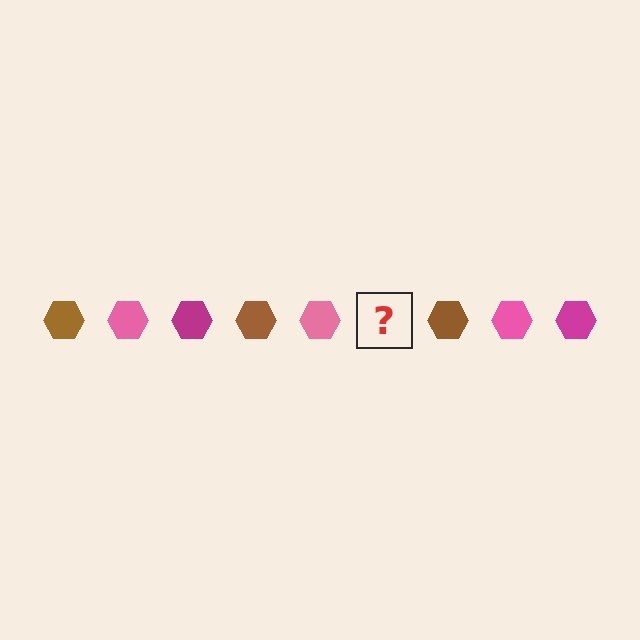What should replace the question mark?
The question mark should be replaced with a magenta hexagon.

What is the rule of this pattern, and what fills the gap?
The rule is that the pattern cycles through brown, pink, magenta hexagons. The gap should be filled with a magenta hexagon.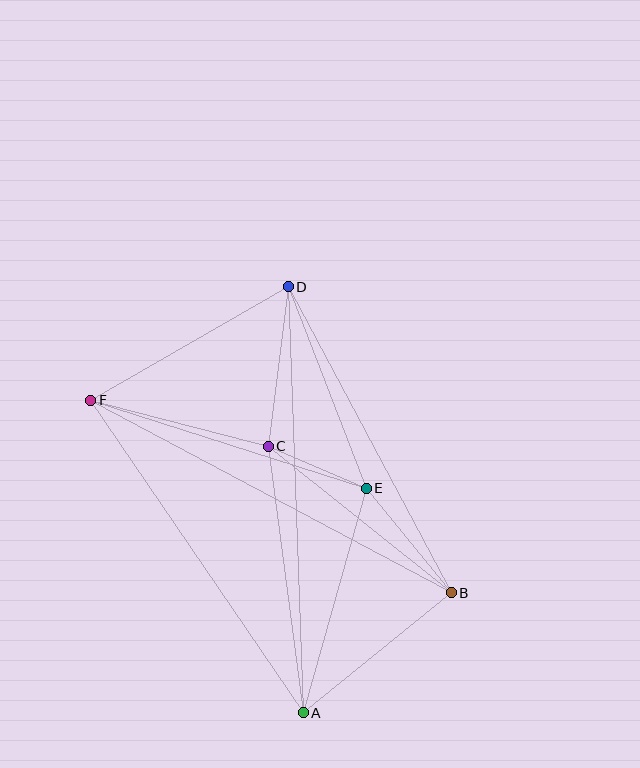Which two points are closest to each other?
Points C and E are closest to each other.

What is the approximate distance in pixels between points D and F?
The distance between D and F is approximately 228 pixels.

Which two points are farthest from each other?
Points A and D are farthest from each other.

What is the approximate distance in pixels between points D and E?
The distance between D and E is approximately 216 pixels.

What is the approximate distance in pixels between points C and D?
The distance between C and D is approximately 161 pixels.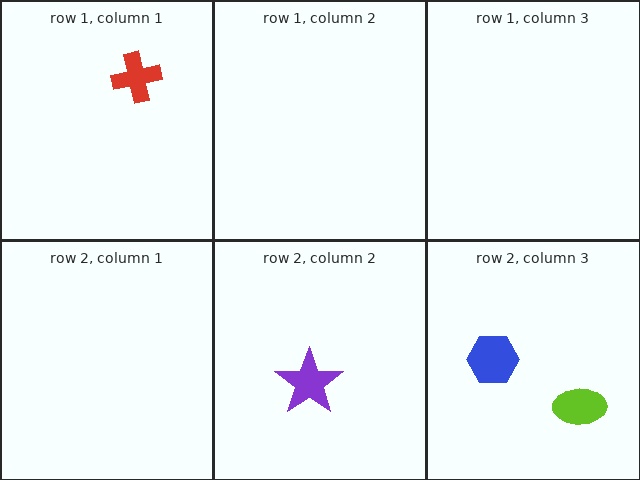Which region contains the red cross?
The row 1, column 1 region.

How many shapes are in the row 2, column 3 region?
2.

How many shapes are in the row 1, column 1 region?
1.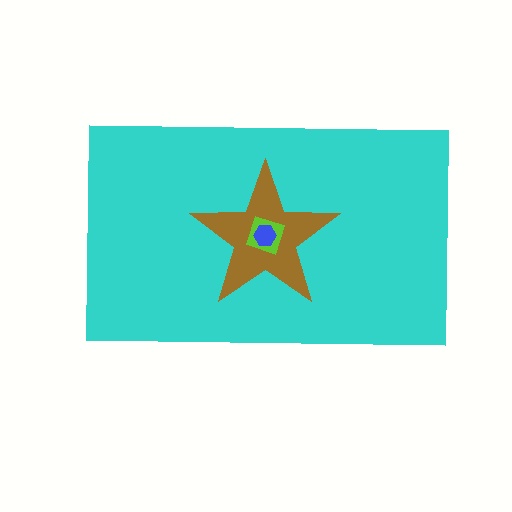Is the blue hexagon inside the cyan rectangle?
Yes.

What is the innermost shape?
The blue hexagon.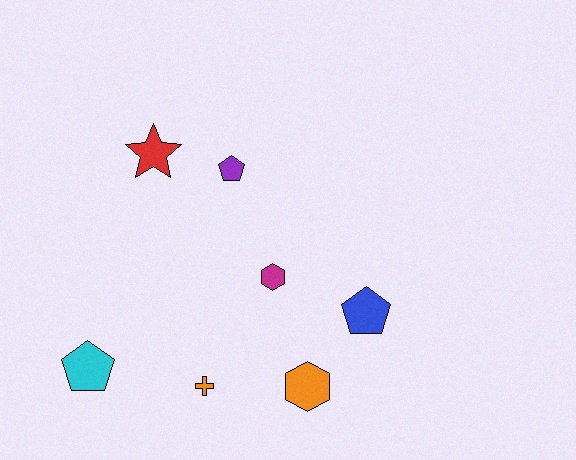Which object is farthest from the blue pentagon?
The cyan pentagon is farthest from the blue pentagon.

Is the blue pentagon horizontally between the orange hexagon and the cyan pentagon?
No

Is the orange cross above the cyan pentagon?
No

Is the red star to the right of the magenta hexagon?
No